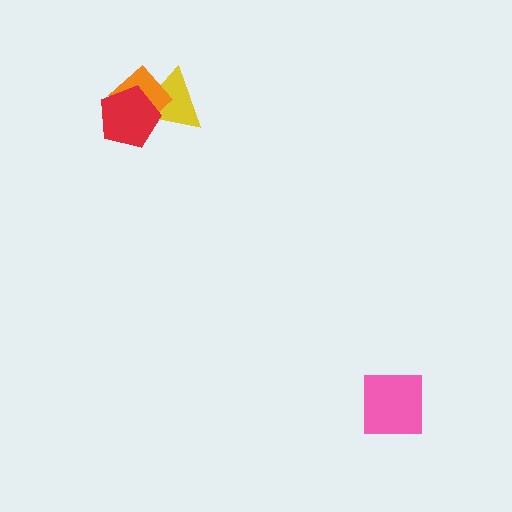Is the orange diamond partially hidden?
Yes, it is partially covered by another shape.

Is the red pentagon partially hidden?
No, no other shape covers it.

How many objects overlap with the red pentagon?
2 objects overlap with the red pentagon.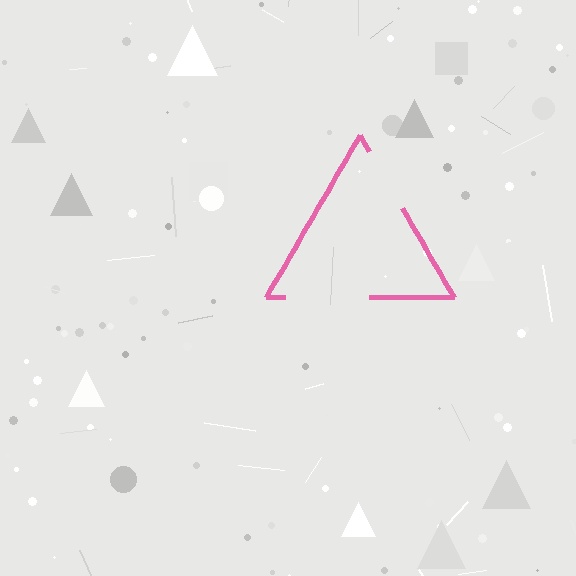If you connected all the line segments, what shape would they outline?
They would outline a triangle.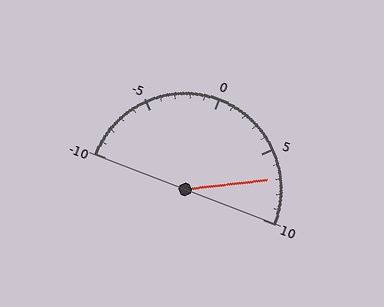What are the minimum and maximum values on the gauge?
The gauge ranges from -10 to 10.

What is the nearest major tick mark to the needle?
The nearest major tick mark is 5.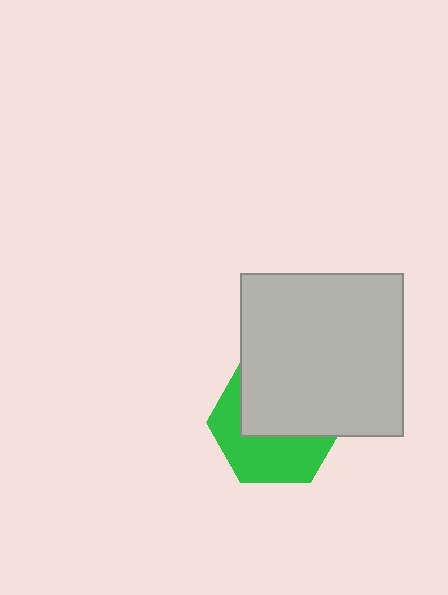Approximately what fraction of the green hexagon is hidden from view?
Roughly 54% of the green hexagon is hidden behind the light gray square.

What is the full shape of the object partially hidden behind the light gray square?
The partially hidden object is a green hexagon.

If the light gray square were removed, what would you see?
You would see the complete green hexagon.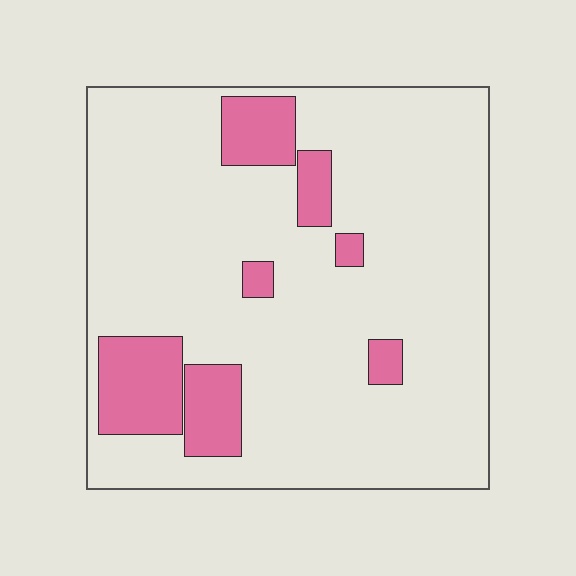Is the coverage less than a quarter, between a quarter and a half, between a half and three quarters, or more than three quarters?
Less than a quarter.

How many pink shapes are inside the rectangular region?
7.